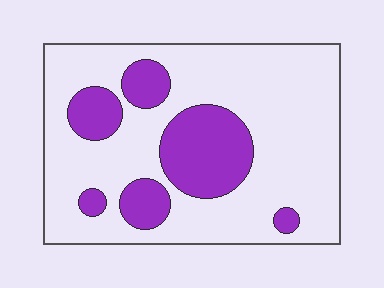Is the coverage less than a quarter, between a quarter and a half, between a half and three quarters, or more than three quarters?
Less than a quarter.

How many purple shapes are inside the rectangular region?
6.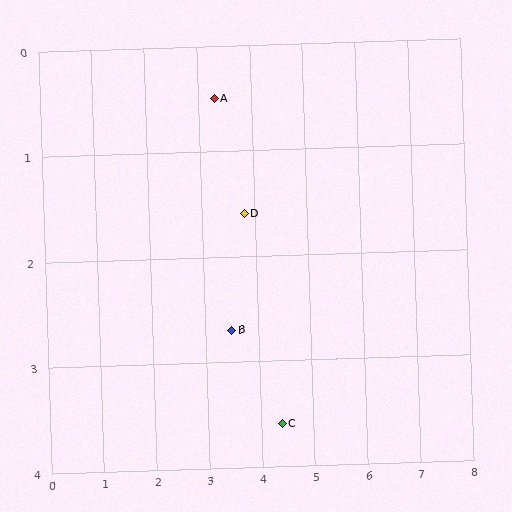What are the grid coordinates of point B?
Point B is at approximately (3.5, 2.7).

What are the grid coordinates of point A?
Point A is at approximately (3.3, 0.5).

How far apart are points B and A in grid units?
Points B and A are about 2.2 grid units apart.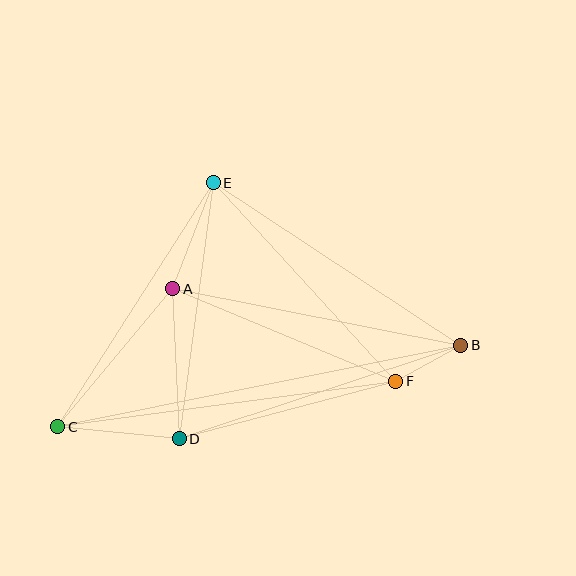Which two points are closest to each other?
Points B and F are closest to each other.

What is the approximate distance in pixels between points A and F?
The distance between A and F is approximately 241 pixels.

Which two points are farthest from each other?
Points B and C are farthest from each other.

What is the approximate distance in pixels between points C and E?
The distance between C and E is approximately 289 pixels.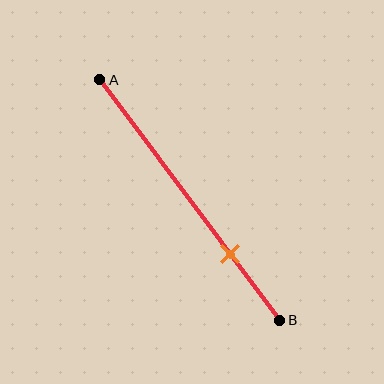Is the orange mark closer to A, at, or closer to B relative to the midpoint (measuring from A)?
The orange mark is closer to point B than the midpoint of segment AB.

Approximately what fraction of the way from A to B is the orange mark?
The orange mark is approximately 70% of the way from A to B.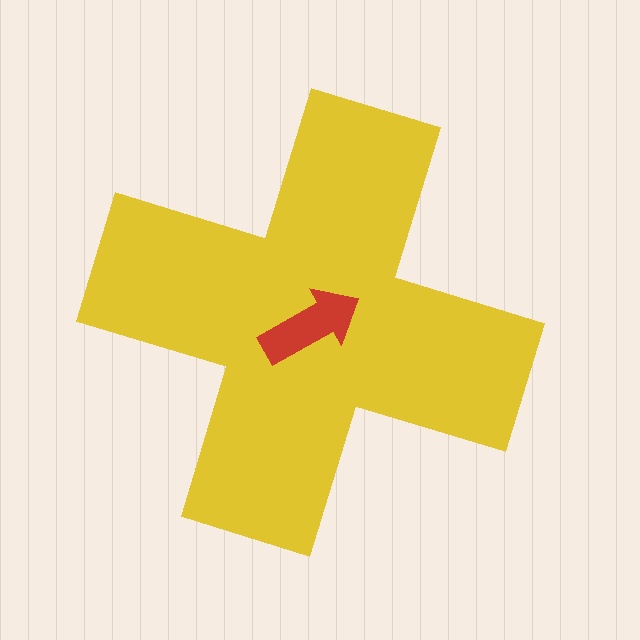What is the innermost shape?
The red arrow.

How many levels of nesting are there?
2.